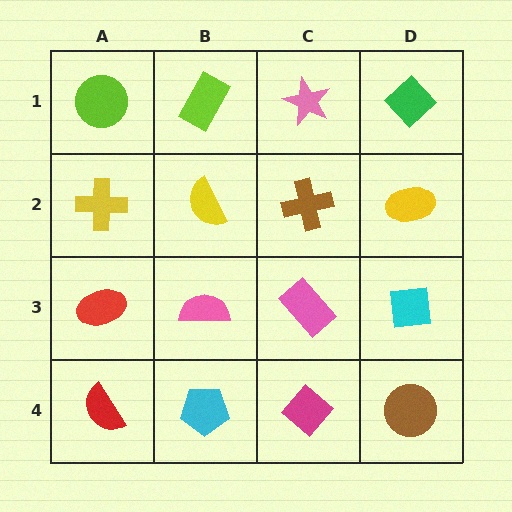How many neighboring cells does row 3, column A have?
3.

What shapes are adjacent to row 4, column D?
A cyan square (row 3, column D), a magenta diamond (row 4, column C).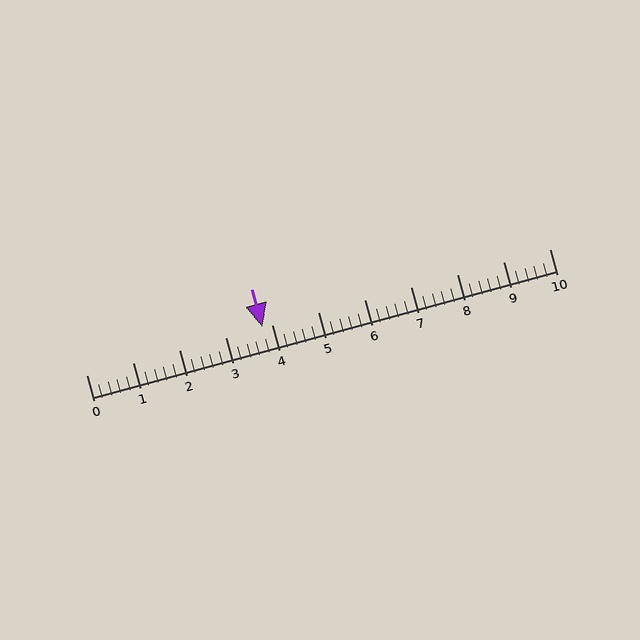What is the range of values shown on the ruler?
The ruler shows values from 0 to 10.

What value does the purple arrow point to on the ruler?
The purple arrow points to approximately 3.8.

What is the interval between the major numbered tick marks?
The major tick marks are spaced 1 units apart.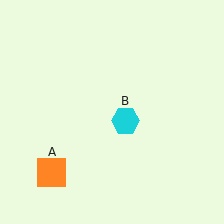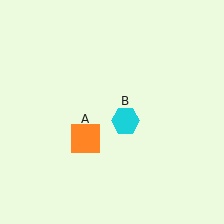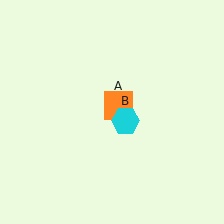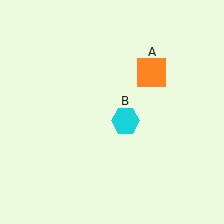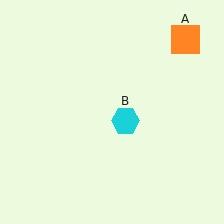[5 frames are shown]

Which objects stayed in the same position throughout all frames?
Cyan hexagon (object B) remained stationary.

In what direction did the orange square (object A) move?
The orange square (object A) moved up and to the right.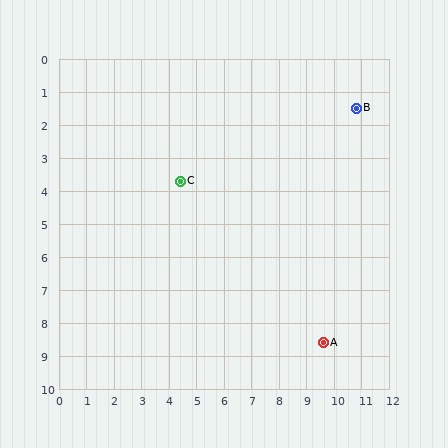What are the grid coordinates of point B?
Point B is at approximately (10.8, 1.5).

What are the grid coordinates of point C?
Point C is at approximately (4.4, 3.7).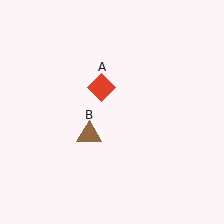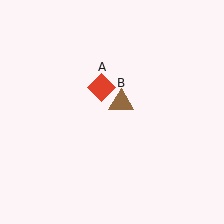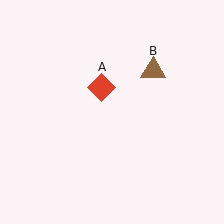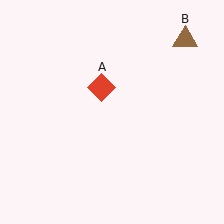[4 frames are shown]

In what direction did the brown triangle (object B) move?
The brown triangle (object B) moved up and to the right.